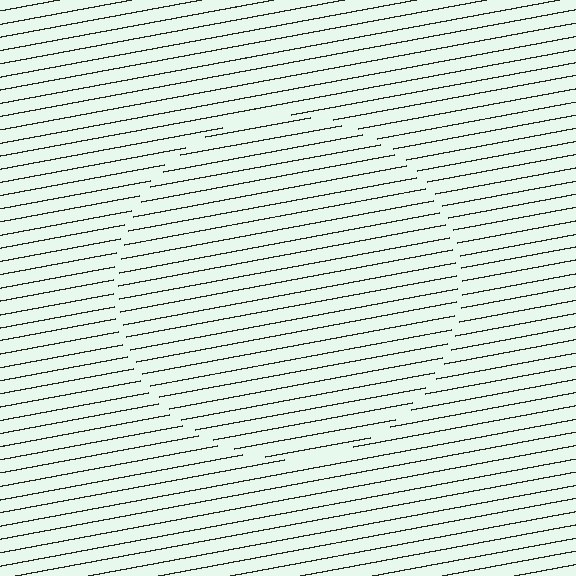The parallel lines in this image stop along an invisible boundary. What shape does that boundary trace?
An illusory circle. The interior of the shape contains the same grating, shifted by half a period — the contour is defined by the phase discontinuity where line-ends from the inner and outer gratings abut.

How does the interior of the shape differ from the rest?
The interior of the shape contains the same grating, shifted by half a period — the contour is defined by the phase discontinuity where line-ends from the inner and outer gratings abut.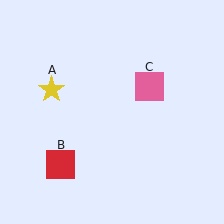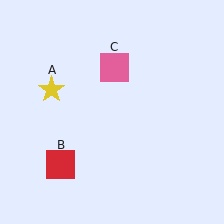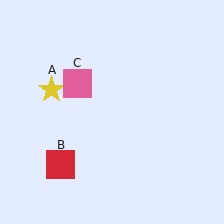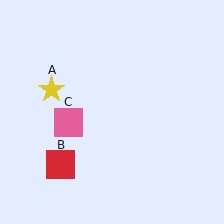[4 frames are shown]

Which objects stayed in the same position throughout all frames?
Yellow star (object A) and red square (object B) remained stationary.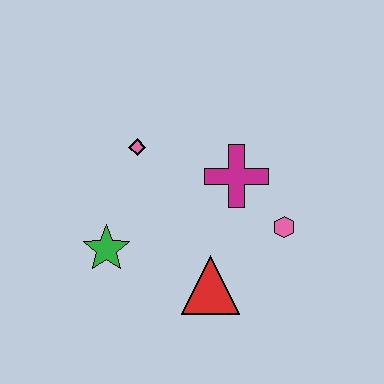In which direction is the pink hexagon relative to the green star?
The pink hexagon is to the right of the green star.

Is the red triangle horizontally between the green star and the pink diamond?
No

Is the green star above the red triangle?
Yes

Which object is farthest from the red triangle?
The pink diamond is farthest from the red triangle.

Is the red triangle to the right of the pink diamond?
Yes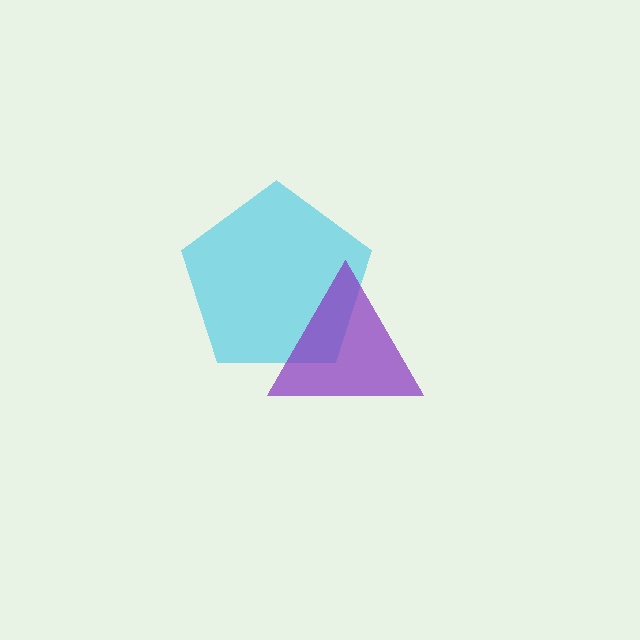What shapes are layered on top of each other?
The layered shapes are: a cyan pentagon, a purple triangle.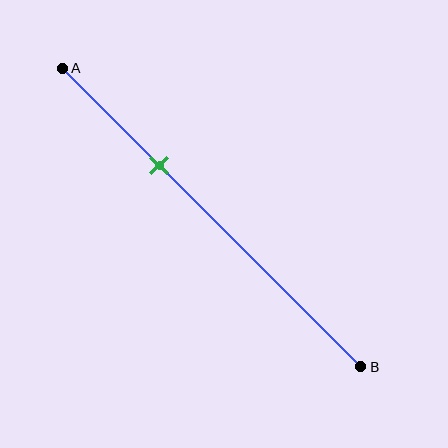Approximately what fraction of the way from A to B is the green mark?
The green mark is approximately 35% of the way from A to B.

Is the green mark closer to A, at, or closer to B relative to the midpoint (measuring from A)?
The green mark is closer to point A than the midpoint of segment AB.